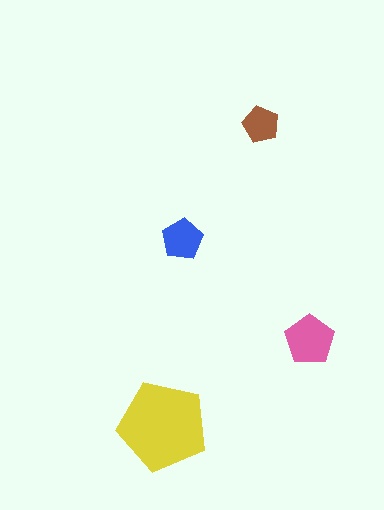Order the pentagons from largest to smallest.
the yellow one, the pink one, the blue one, the brown one.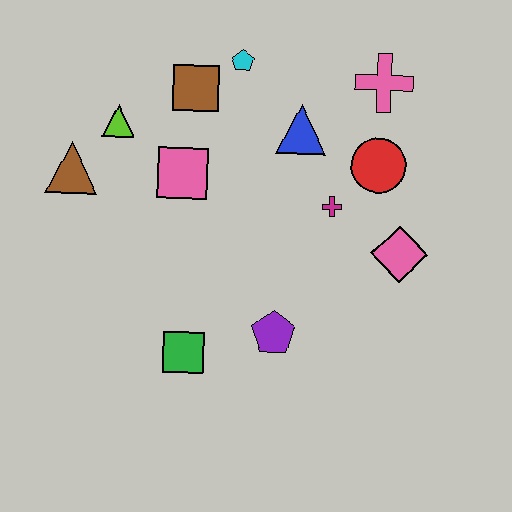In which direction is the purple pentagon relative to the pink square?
The purple pentagon is below the pink square.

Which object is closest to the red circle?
The magenta cross is closest to the red circle.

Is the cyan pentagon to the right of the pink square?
Yes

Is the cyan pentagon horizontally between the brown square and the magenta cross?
Yes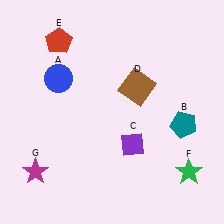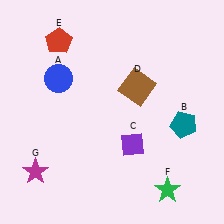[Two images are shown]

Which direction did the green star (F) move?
The green star (F) moved left.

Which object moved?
The green star (F) moved left.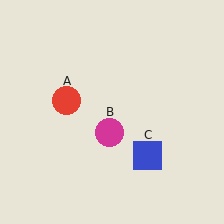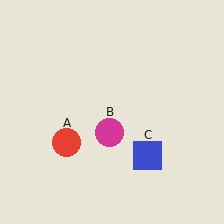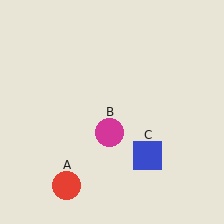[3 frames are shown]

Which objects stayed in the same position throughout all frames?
Magenta circle (object B) and blue square (object C) remained stationary.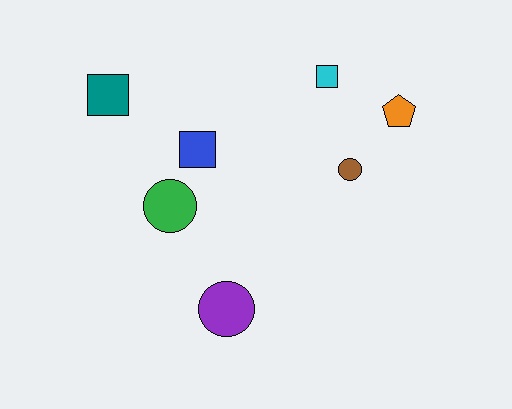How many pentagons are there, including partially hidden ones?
There is 1 pentagon.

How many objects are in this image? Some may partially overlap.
There are 7 objects.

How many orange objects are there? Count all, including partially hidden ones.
There is 1 orange object.